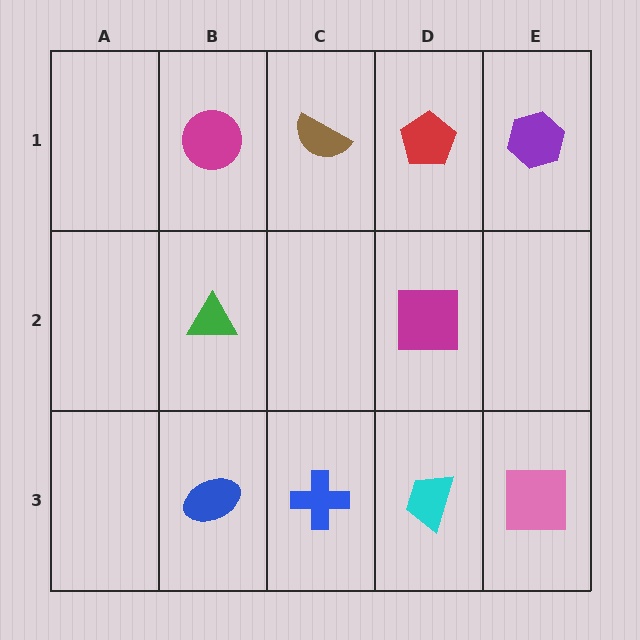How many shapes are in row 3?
4 shapes.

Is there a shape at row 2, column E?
No, that cell is empty.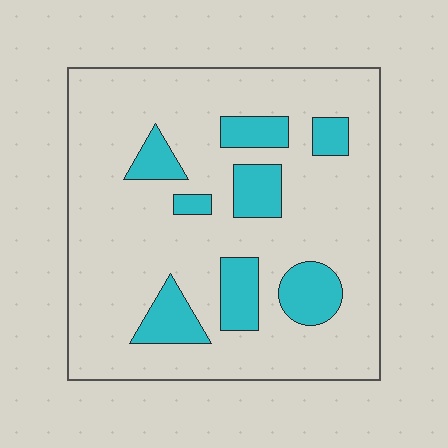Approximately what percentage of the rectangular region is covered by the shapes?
Approximately 20%.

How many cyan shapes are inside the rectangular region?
8.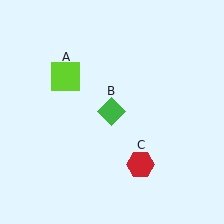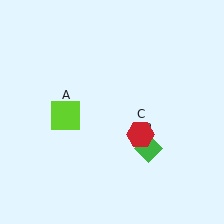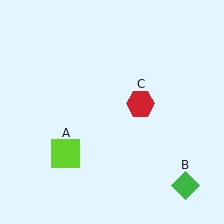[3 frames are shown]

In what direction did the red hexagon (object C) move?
The red hexagon (object C) moved up.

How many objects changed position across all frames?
3 objects changed position: lime square (object A), green diamond (object B), red hexagon (object C).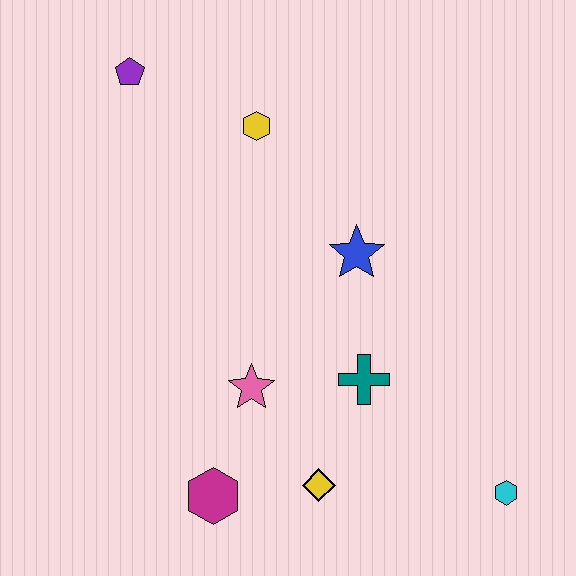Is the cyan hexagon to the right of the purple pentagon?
Yes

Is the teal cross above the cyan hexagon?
Yes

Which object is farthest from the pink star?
The purple pentagon is farthest from the pink star.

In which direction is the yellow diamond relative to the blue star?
The yellow diamond is below the blue star.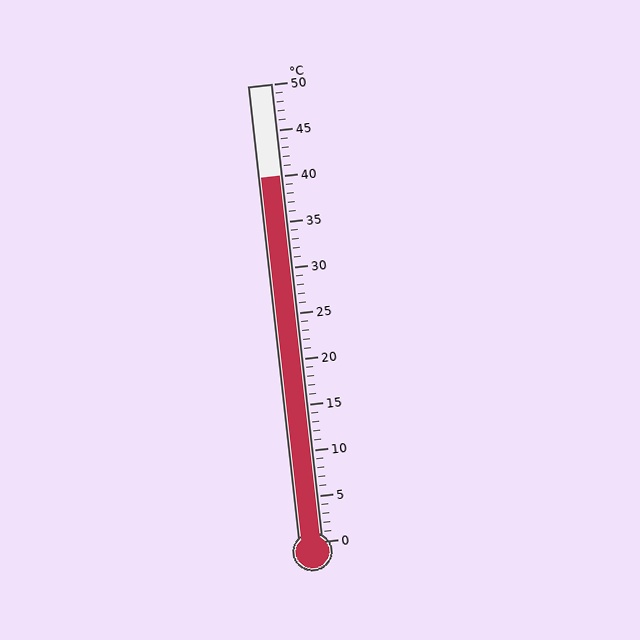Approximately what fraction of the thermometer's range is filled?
The thermometer is filled to approximately 80% of its range.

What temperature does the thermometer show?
The thermometer shows approximately 40°C.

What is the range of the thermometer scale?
The thermometer scale ranges from 0°C to 50°C.